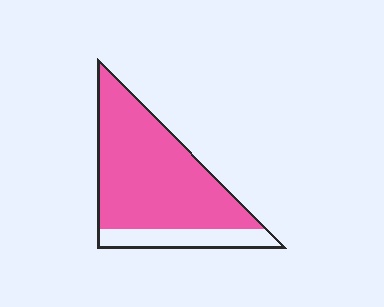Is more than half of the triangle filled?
Yes.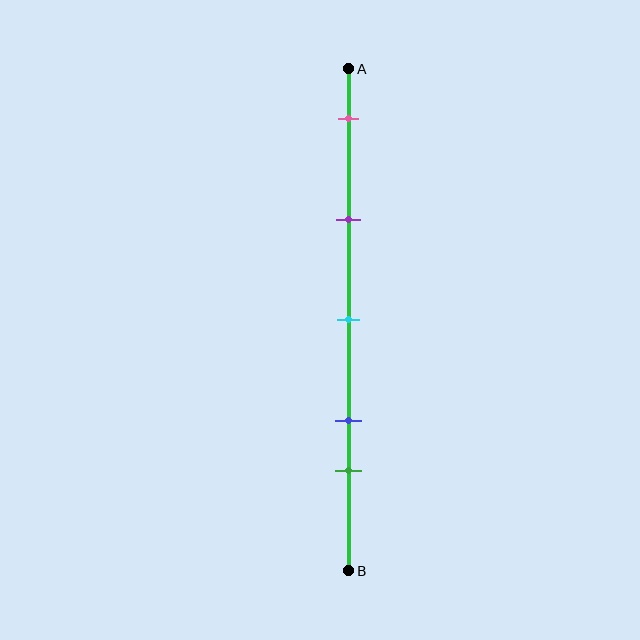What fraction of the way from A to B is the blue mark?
The blue mark is approximately 70% (0.7) of the way from A to B.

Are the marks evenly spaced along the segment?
No, the marks are not evenly spaced.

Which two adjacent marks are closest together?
The blue and green marks are the closest adjacent pair.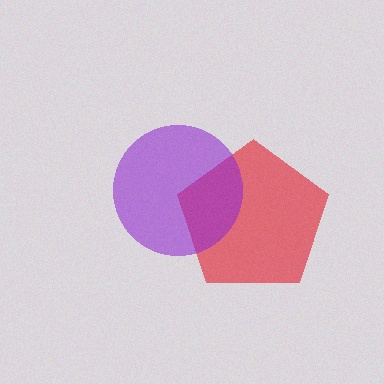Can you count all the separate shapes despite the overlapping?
Yes, there are 2 separate shapes.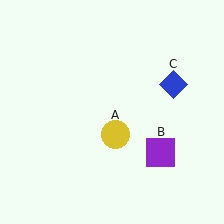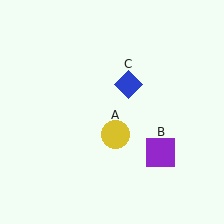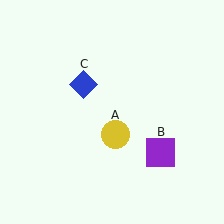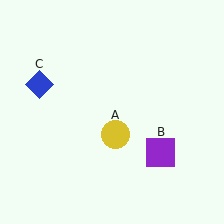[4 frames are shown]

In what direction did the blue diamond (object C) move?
The blue diamond (object C) moved left.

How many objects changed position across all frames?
1 object changed position: blue diamond (object C).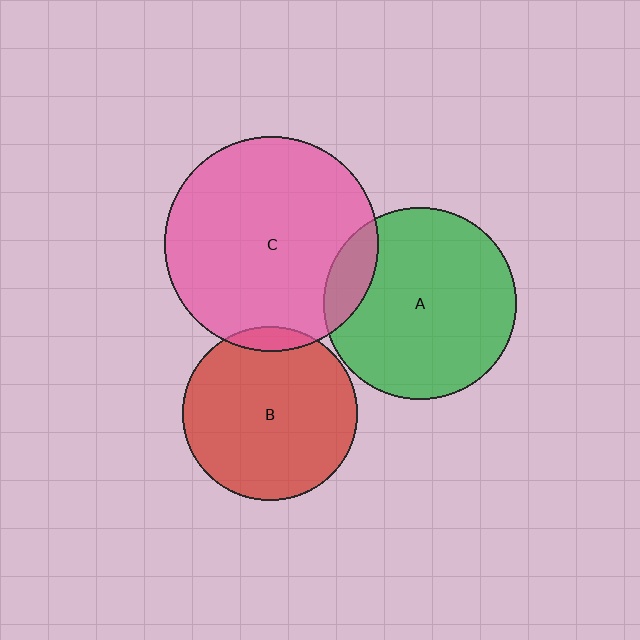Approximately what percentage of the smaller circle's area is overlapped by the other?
Approximately 15%.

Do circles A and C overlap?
Yes.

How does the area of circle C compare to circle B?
Approximately 1.5 times.